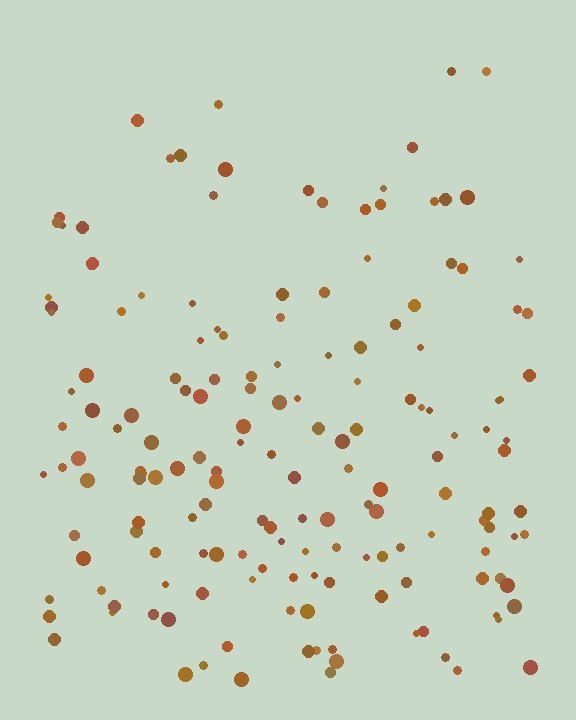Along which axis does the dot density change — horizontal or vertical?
Vertical.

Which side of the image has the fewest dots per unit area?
The top.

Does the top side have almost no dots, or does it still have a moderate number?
Still a moderate number, just noticeably fewer than the bottom.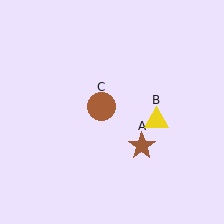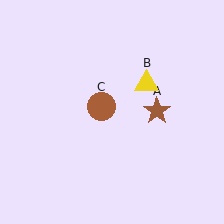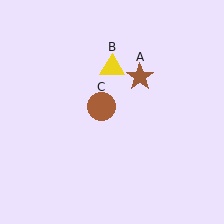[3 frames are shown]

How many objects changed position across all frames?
2 objects changed position: brown star (object A), yellow triangle (object B).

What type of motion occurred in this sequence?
The brown star (object A), yellow triangle (object B) rotated counterclockwise around the center of the scene.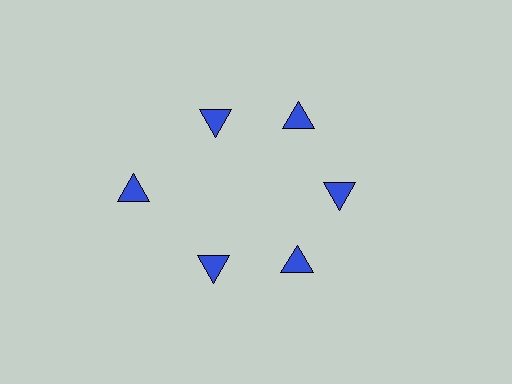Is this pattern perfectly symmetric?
No. The 6 blue triangles are arranged in a ring, but one element near the 9 o'clock position is pushed outward from the center, breaking the 6-fold rotational symmetry.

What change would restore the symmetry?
The symmetry would be restored by moving it inward, back onto the ring so that all 6 triangles sit at equal angles and equal distance from the center.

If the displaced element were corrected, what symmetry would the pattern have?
It would have 6-fold rotational symmetry — the pattern would map onto itself every 60 degrees.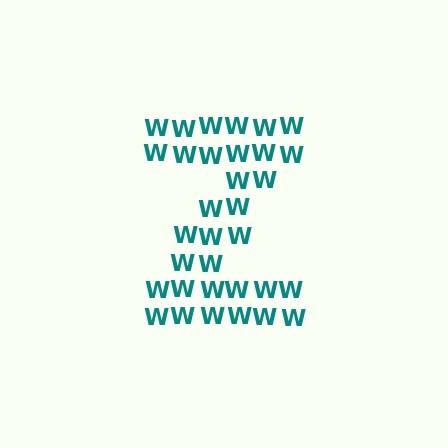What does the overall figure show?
The overall figure shows the letter Z.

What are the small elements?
The small elements are letter W's.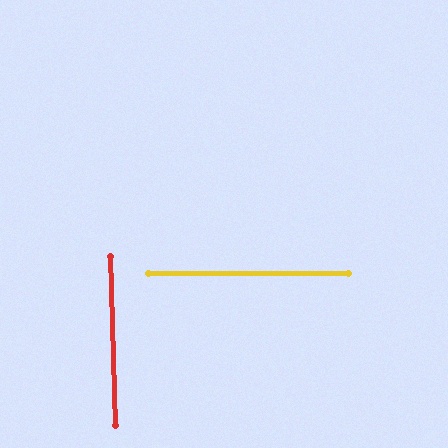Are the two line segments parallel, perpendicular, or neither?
Perpendicular — they meet at approximately 88°.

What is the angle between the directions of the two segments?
Approximately 88 degrees.